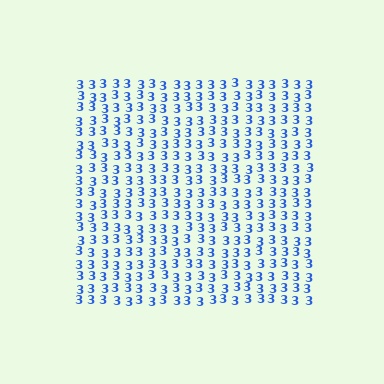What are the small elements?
The small elements are digit 3's.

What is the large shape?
The large shape is a square.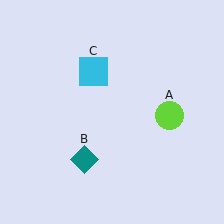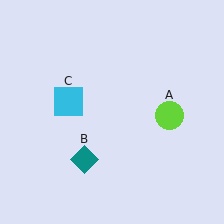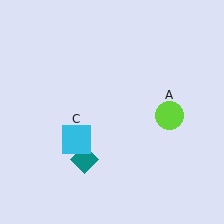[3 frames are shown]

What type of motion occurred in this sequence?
The cyan square (object C) rotated counterclockwise around the center of the scene.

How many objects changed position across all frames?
1 object changed position: cyan square (object C).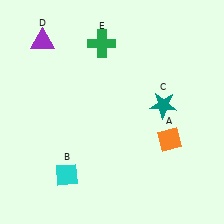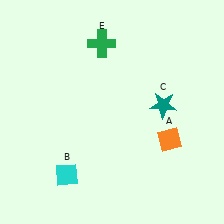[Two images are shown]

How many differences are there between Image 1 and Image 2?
There is 1 difference between the two images.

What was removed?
The purple triangle (D) was removed in Image 2.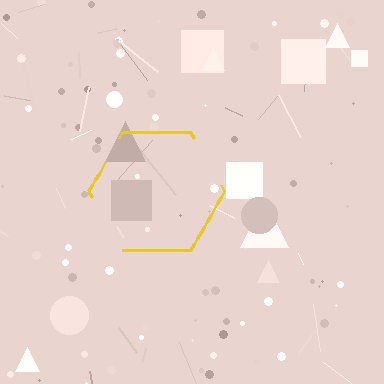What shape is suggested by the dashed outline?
The dashed outline suggests a hexagon.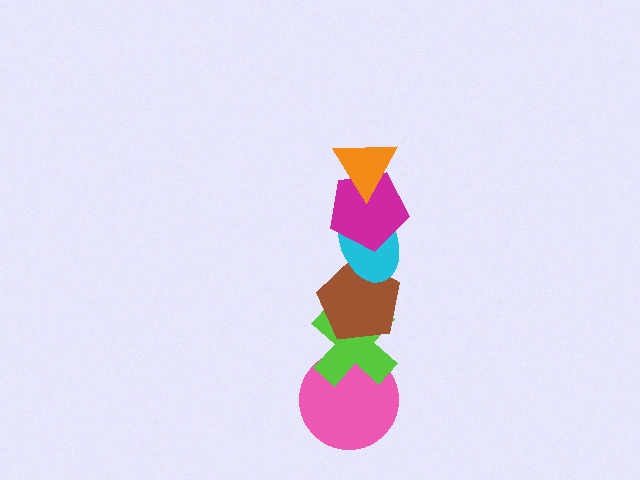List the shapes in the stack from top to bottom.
From top to bottom: the orange triangle, the magenta pentagon, the cyan ellipse, the brown pentagon, the lime cross, the pink circle.